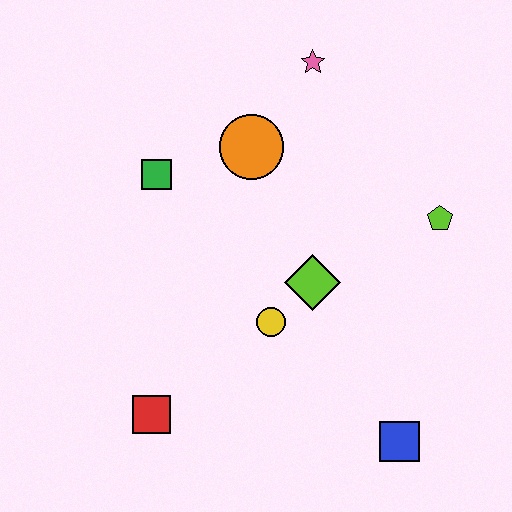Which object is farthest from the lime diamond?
The pink star is farthest from the lime diamond.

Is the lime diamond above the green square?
No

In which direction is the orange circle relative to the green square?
The orange circle is to the right of the green square.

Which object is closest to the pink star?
The orange circle is closest to the pink star.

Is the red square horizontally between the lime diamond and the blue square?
No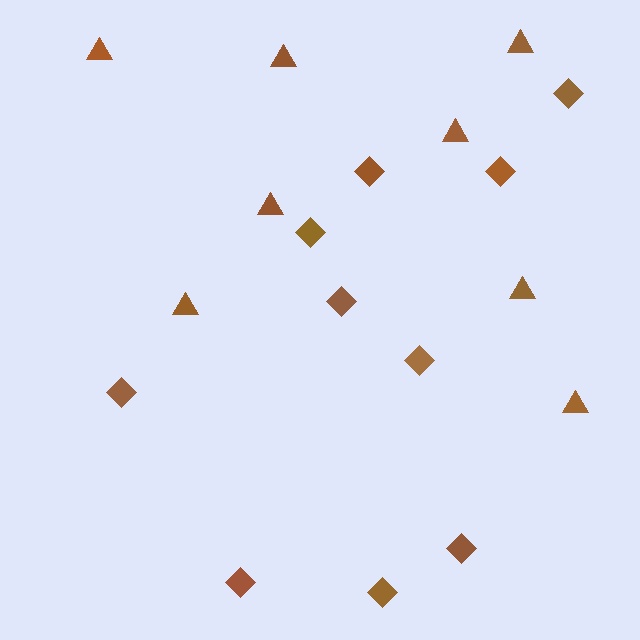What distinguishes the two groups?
There are 2 groups: one group of diamonds (10) and one group of triangles (8).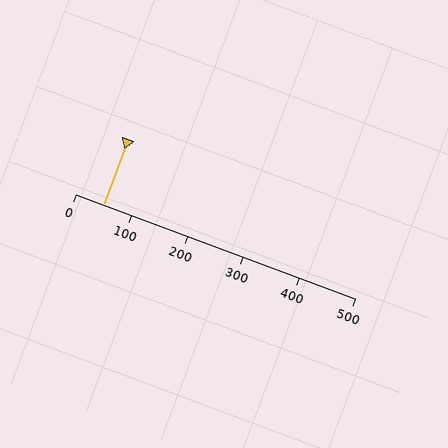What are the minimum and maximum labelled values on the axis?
The axis runs from 0 to 500.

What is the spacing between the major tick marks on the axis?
The major ticks are spaced 100 apart.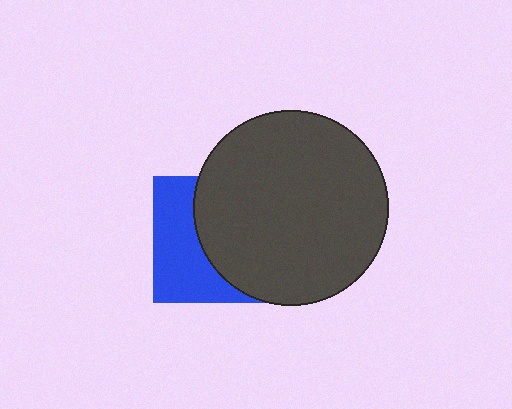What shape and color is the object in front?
The object in front is a dark gray circle.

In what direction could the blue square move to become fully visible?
The blue square could move left. That would shift it out from behind the dark gray circle entirely.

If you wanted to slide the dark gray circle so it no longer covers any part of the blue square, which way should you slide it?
Slide it right — that is the most direct way to separate the two shapes.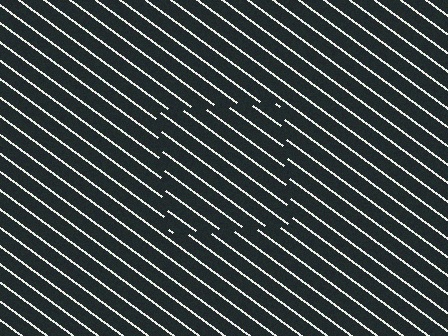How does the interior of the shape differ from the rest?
The interior of the shape contains the same grating, shifted by half a period — the contour is defined by the phase discontinuity where line-ends from the inner and outer gratings abut.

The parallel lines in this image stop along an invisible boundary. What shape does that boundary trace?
An illusory square. The interior of the shape contains the same grating, shifted by half a period — the contour is defined by the phase discontinuity where line-ends from the inner and outer gratings abut.